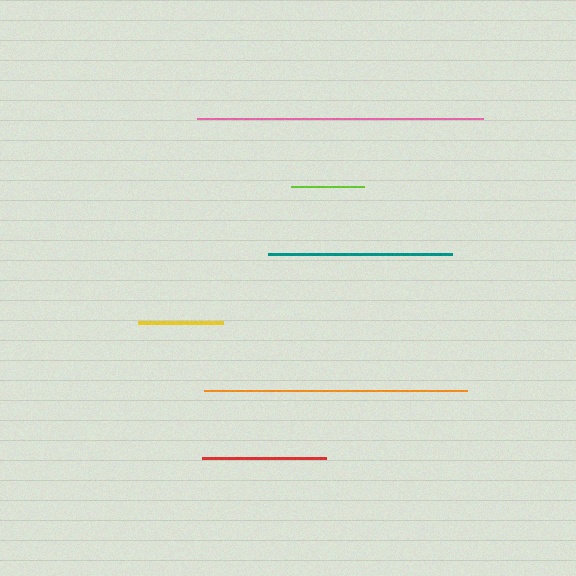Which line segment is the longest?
The pink line is the longest at approximately 286 pixels.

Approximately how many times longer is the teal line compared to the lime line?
The teal line is approximately 2.5 times the length of the lime line.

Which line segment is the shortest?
The lime line is the shortest at approximately 73 pixels.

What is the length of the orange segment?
The orange segment is approximately 264 pixels long.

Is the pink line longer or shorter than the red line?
The pink line is longer than the red line.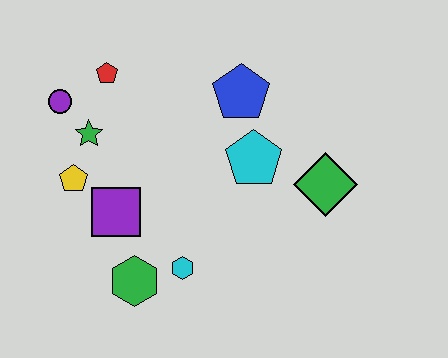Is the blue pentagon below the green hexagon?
No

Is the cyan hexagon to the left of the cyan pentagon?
Yes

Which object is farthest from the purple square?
The green diamond is farthest from the purple square.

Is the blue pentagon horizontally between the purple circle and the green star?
No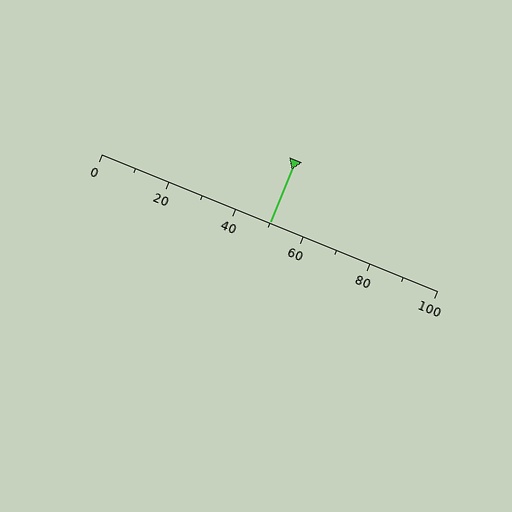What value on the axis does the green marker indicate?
The marker indicates approximately 50.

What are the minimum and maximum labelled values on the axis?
The axis runs from 0 to 100.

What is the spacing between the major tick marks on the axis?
The major ticks are spaced 20 apart.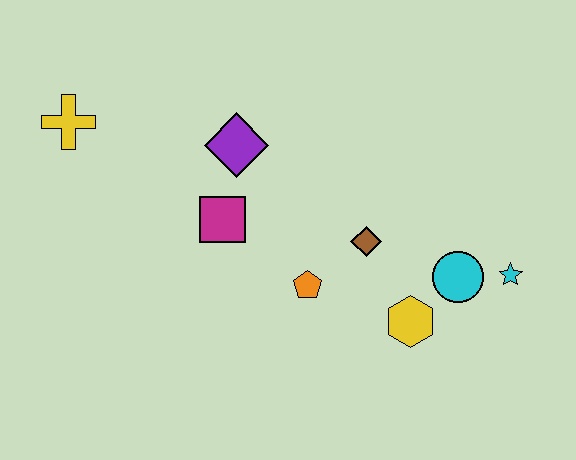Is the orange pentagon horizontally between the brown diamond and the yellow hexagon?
No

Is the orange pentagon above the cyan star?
No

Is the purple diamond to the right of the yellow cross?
Yes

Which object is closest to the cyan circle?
The cyan star is closest to the cyan circle.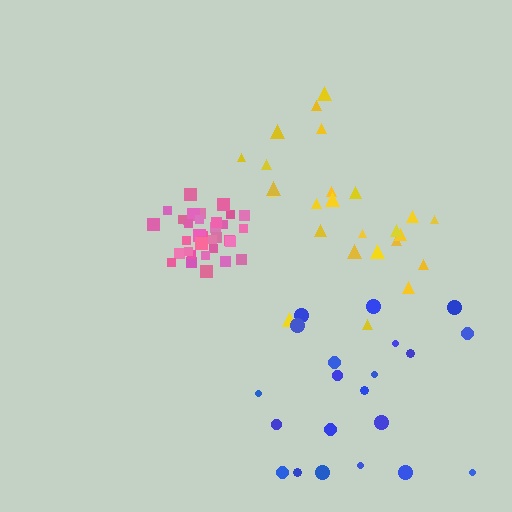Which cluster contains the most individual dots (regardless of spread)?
Pink (35).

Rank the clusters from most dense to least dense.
pink, yellow, blue.